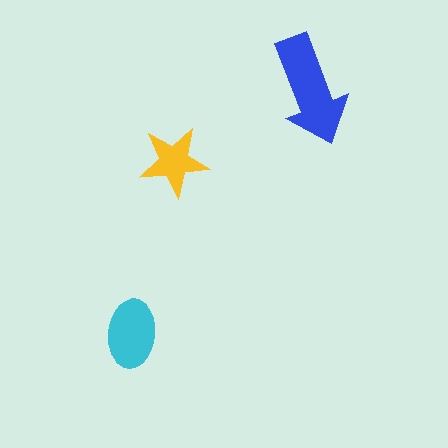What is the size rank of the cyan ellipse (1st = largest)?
2nd.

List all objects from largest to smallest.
The blue arrow, the cyan ellipse, the yellow star.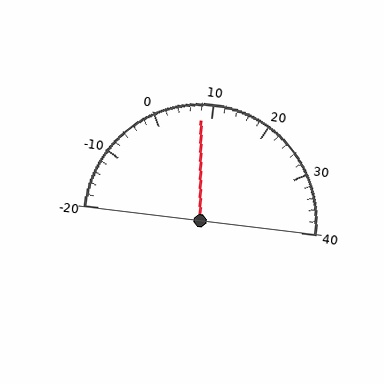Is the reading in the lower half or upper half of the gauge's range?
The reading is in the lower half of the range (-20 to 40).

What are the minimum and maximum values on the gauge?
The gauge ranges from -20 to 40.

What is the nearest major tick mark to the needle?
The nearest major tick mark is 10.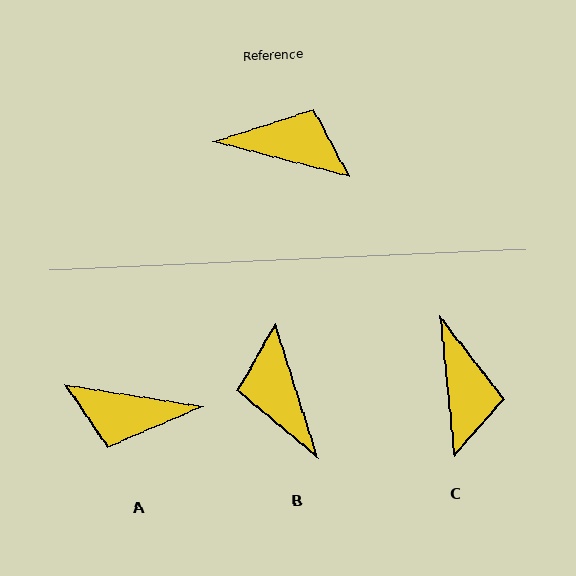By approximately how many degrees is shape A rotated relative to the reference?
Approximately 175 degrees clockwise.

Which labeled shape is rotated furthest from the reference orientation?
A, about 175 degrees away.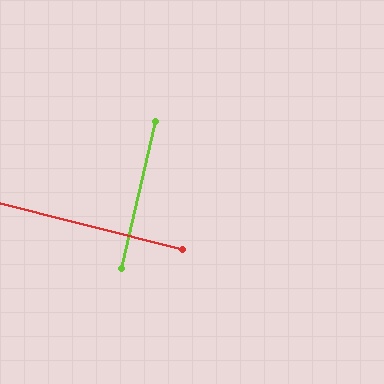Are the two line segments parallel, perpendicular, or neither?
Perpendicular — they meet at approximately 89°.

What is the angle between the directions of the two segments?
Approximately 89 degrees.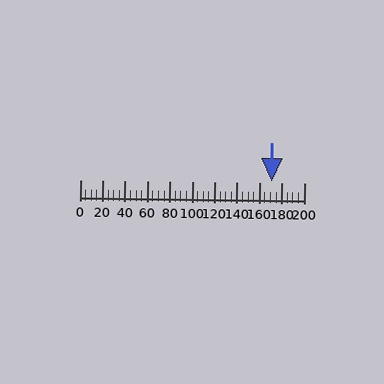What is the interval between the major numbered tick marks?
The major tick marks are spaced 20 units apart.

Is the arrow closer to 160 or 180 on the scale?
The arrow is closer to 180.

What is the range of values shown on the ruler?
The ruler shows values from 0 to 200.